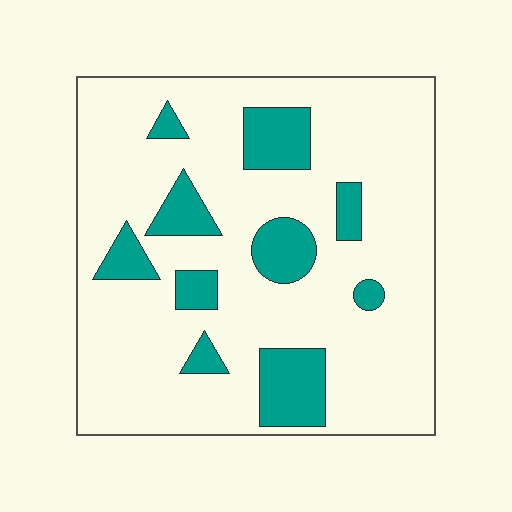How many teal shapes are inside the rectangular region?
10.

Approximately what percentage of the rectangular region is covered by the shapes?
Approximately 20%.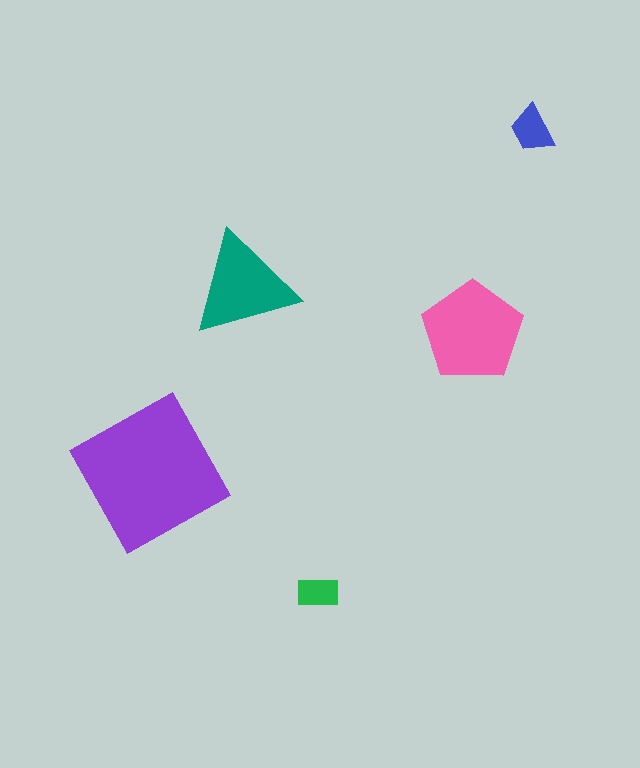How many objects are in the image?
There are 5 objects in the image.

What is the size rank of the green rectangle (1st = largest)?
5th.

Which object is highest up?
The blue trapezoid is topmost.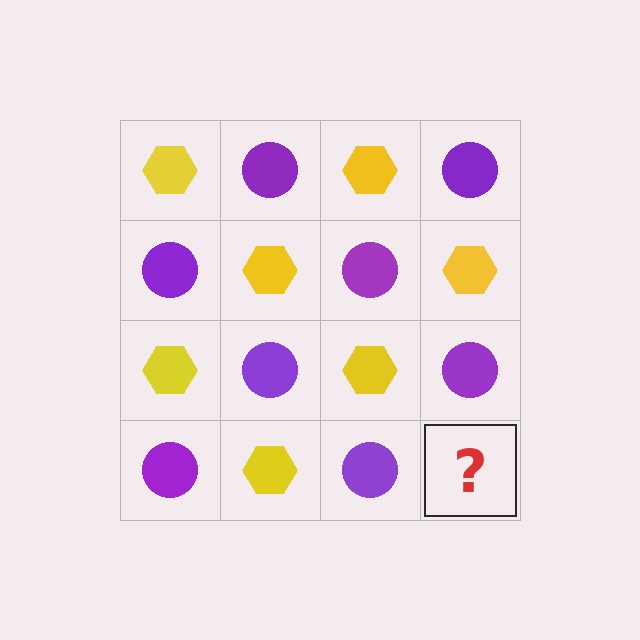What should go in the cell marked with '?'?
The missing cell should contain a yellow hexagon.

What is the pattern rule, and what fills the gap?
The rule is that it alternates yellow hexagon and purple circle in a checkerboard pattern. The gap should be filled with a yellow hexagon.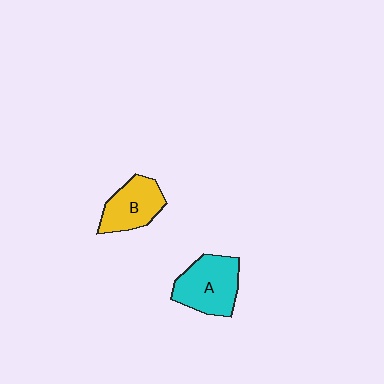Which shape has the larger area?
Shape A (cyan).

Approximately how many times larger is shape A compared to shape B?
Approximately 1.3 times.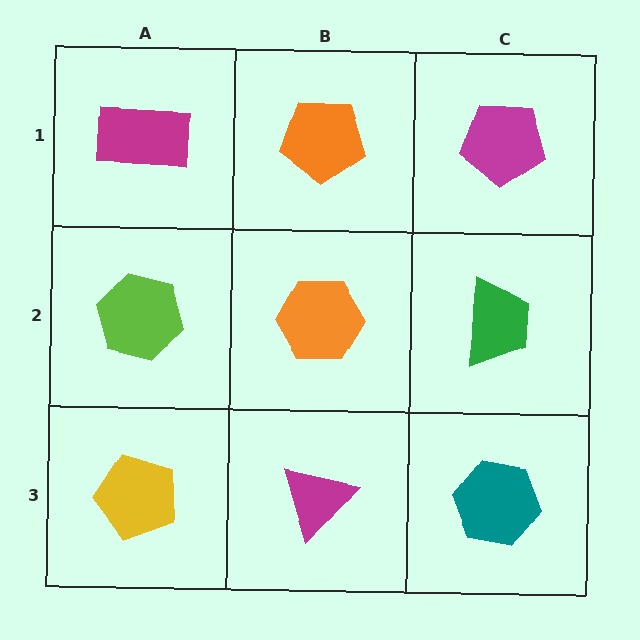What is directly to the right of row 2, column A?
An orange hexagon.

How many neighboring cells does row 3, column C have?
2.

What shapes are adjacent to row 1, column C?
A green trapezoid (row 2, column C), an orange pentagon (row 1, column B).